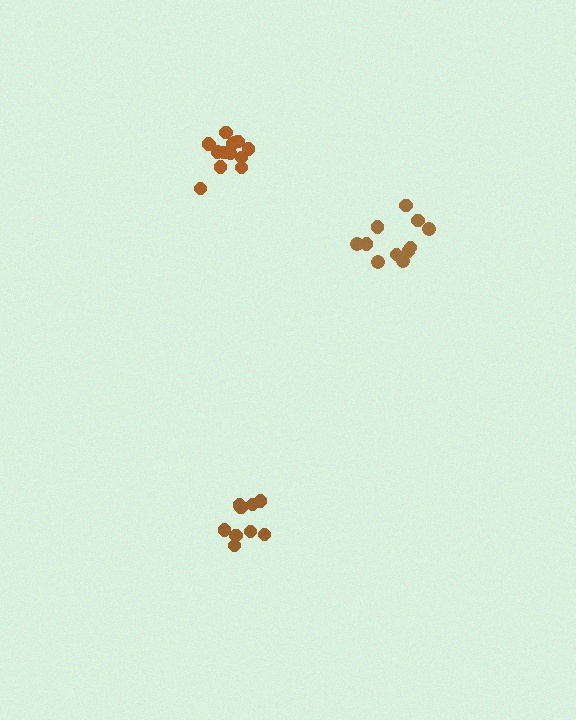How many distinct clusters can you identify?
There are 3 distinct clusters.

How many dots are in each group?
Group 1: 9 dots, Group 2: 11 dots, Group 3: 14 dots (34 total).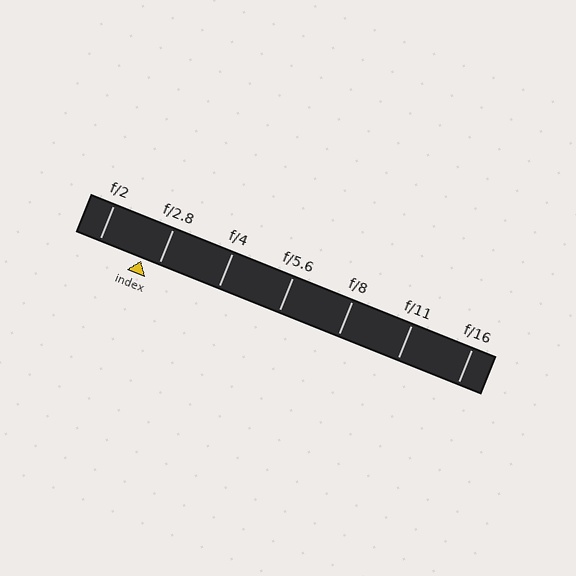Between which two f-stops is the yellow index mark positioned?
The index mark is between f/2 and f/2.8.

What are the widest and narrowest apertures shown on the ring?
The widest aperture shown is f/2 and the narrowest is f/16.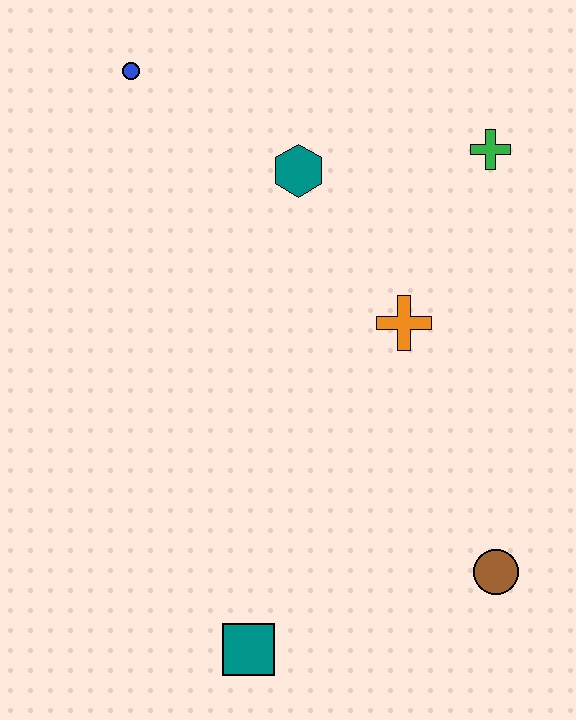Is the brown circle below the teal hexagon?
Yes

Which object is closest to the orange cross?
The teal hexagon is closest to the orange cross.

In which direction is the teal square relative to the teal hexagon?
The teal square is below the teal hexagon.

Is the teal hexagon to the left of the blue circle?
No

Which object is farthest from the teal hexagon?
The teal square is farthest from the teal hexagon.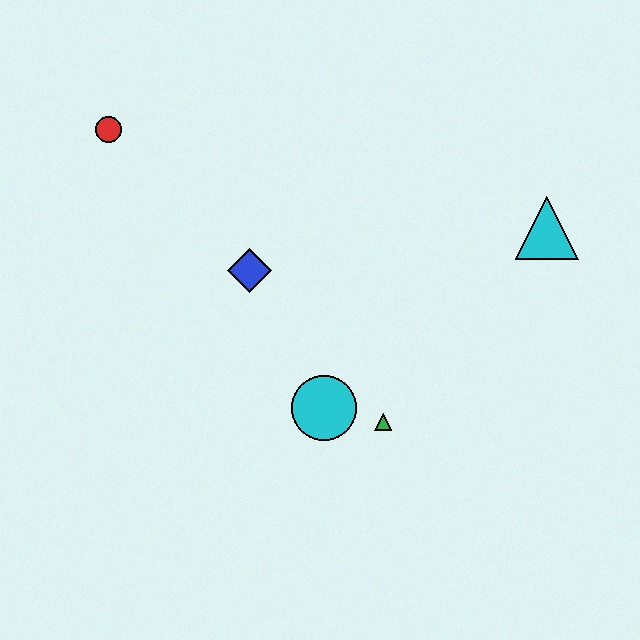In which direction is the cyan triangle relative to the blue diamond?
The cyan triangle is to the right of the blue diamond.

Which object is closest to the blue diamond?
The cyan circle is closest to the blue diamond.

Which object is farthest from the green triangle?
The red circle is farthest from the green triangle.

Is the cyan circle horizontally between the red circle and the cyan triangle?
Yes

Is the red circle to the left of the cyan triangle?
Yes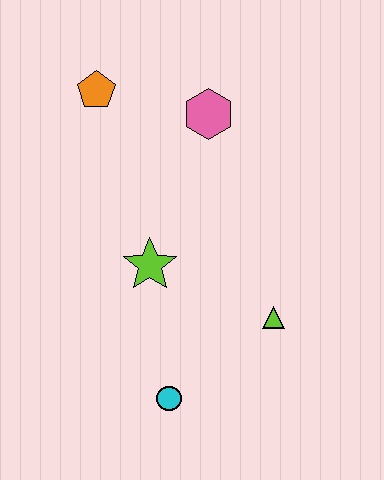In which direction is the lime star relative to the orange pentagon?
The lime star is below the orange pentagon.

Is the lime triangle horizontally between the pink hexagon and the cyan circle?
No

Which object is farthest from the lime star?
The orange pentagon is farthest from the lime star.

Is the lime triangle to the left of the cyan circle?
No